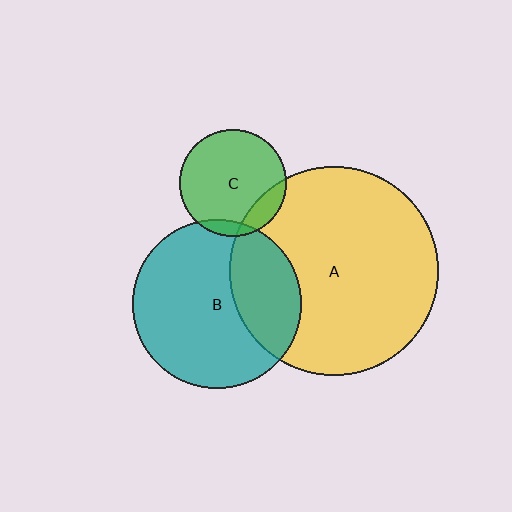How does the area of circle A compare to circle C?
Approximately 3.8 times.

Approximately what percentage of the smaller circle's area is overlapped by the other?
Approximately 5%.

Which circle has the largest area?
Circle A (yellow).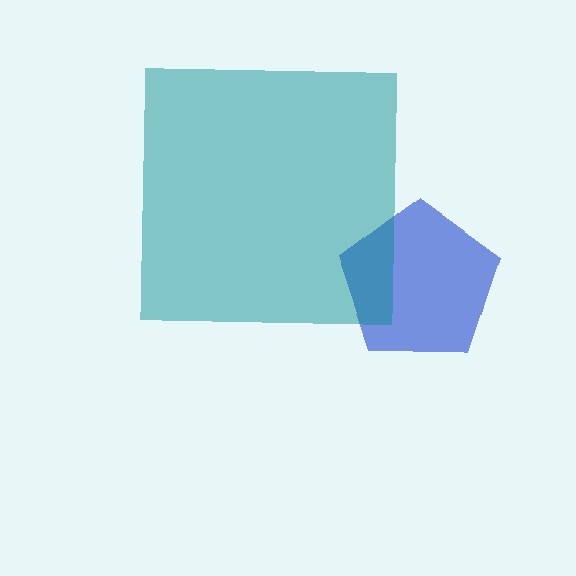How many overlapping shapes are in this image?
There are 2 overlapping shapes in the image.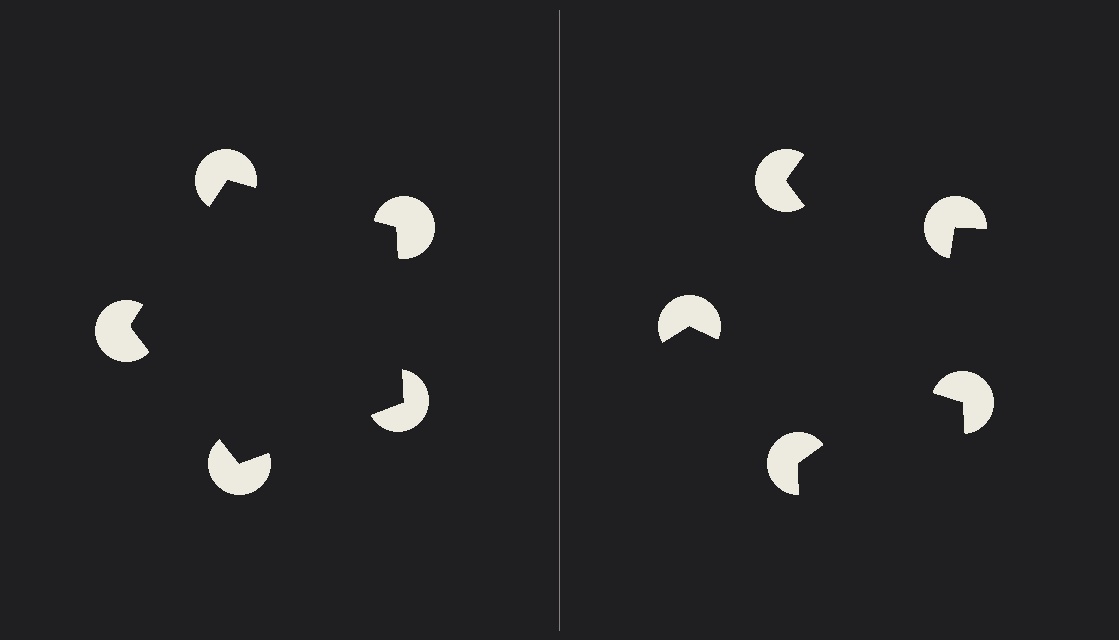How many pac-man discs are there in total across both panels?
10 — 5 on each side.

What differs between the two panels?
The pac-man discs are positioned identically on both sides; only the wedge orientations differ. On the left they align to a pentagon; on the right they are misaligned.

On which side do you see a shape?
An illusory pentagon appears on the left side. On the right side the wedge cuts are rotated, so no coherent shape forms.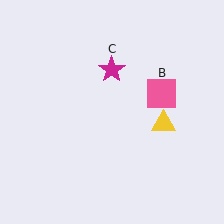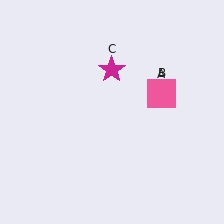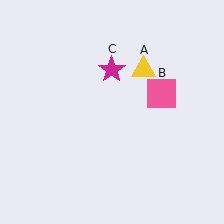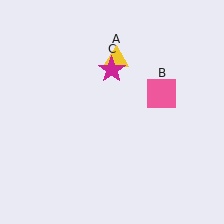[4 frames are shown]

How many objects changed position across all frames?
1 object changed position: yellow triangle (object A).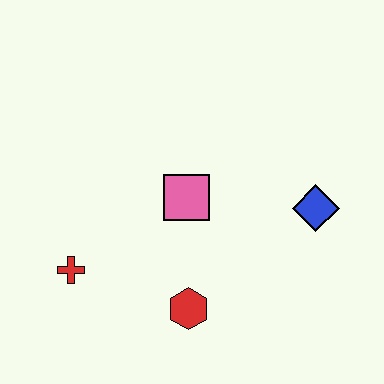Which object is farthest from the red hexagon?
The blue diamond is farthest from the red hexagon.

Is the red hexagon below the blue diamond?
Yes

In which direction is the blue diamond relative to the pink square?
The blue diamond is to the right of the pink square.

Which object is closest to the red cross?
The red hexagon is closest to the red cross.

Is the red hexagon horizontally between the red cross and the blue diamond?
Yes